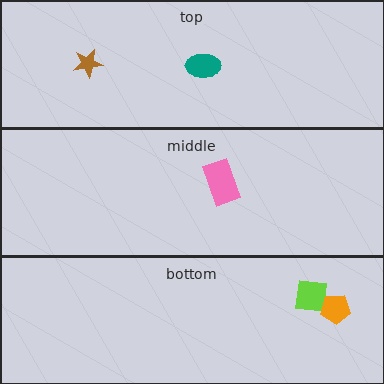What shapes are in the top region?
The brown star, the teal ellipse.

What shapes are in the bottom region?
The lime square, the orange pentagon.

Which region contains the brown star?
The top region.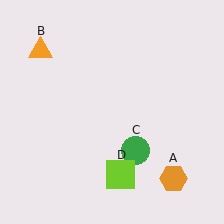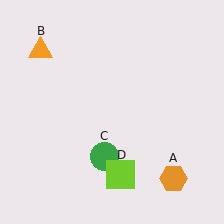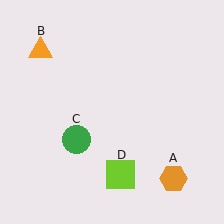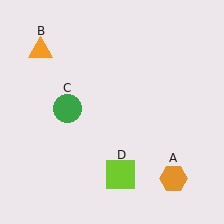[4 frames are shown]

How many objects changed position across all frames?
1 object changed position: green circle (object C).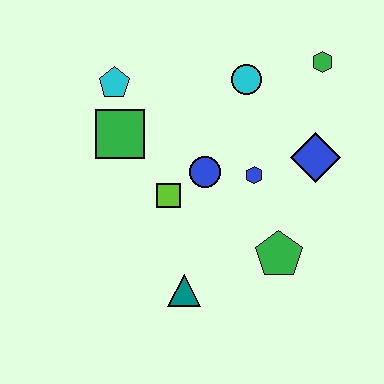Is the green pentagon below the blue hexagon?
Yes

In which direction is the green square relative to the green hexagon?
The green square is to the left of the green hexagon.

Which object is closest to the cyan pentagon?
The green square is closest to the cyan pentagon.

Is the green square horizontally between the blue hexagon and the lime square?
No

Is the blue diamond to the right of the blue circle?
Yes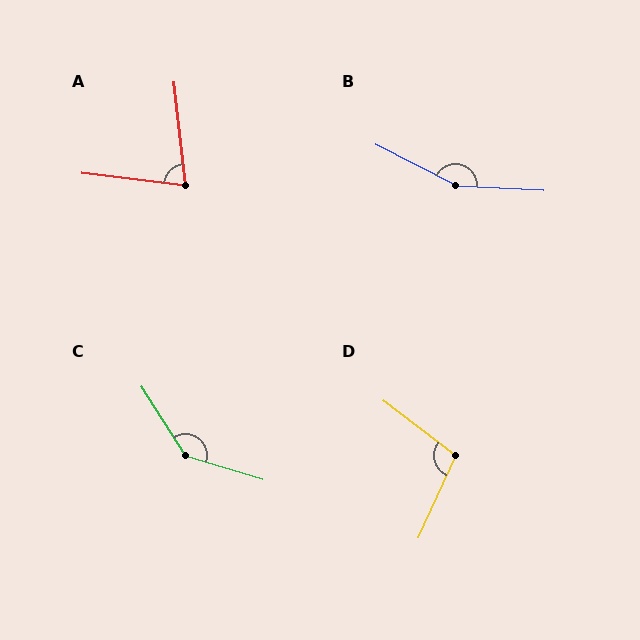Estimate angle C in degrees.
Approximately 139 degrees.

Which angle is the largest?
B, at approximately 156 degrees.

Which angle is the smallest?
A, at approximately 77 degrees.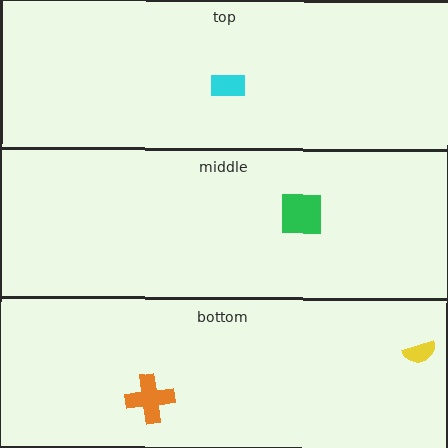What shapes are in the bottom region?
The yellow semicircle, the orange cross.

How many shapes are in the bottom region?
2.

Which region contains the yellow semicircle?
The bottom region.